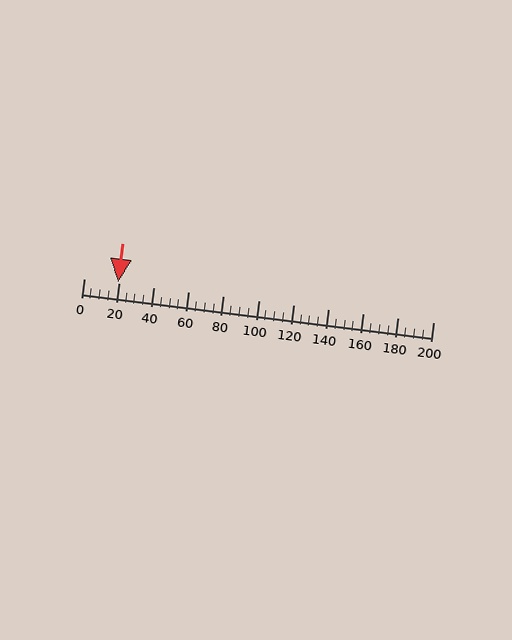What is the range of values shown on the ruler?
The ruler shows values from 0 to 200.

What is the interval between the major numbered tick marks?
The major tick marks are spaced 20 units apart.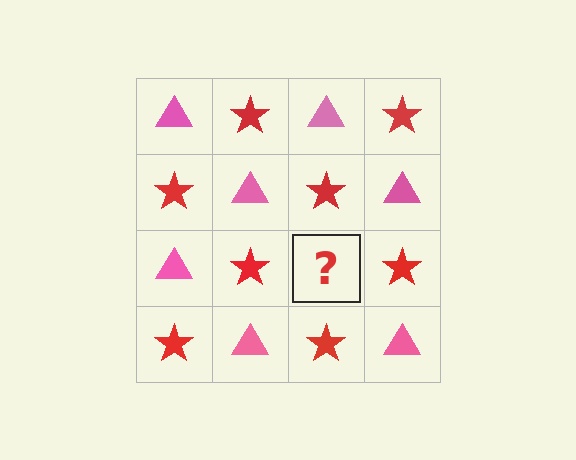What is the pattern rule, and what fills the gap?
The rule is that it alternates pink triangle and red star in a checkerboard pattern. The gap should be filled with a pink triangle.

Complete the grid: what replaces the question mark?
The question mark should be replaced with a pink triangle.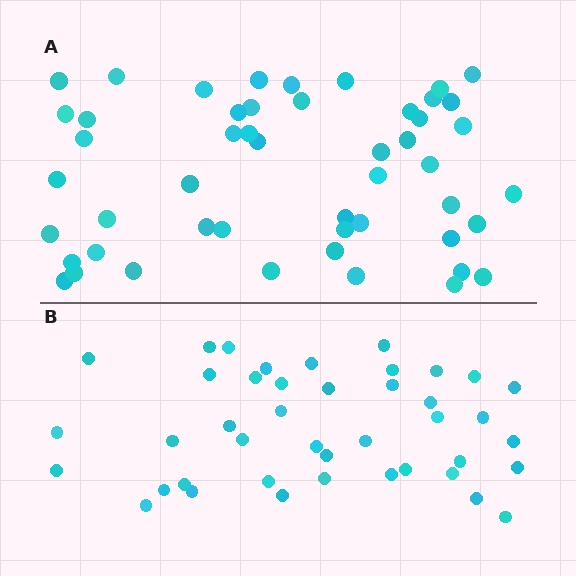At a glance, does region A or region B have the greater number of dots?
Region A (the top region) has more dots.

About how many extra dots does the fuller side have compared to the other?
Region A has roughly 8 or so more dots than region B.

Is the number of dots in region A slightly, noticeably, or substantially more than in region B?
Region A has only slightly more — the two regions are fairly close. The ratio is roughly 1.2 to 1.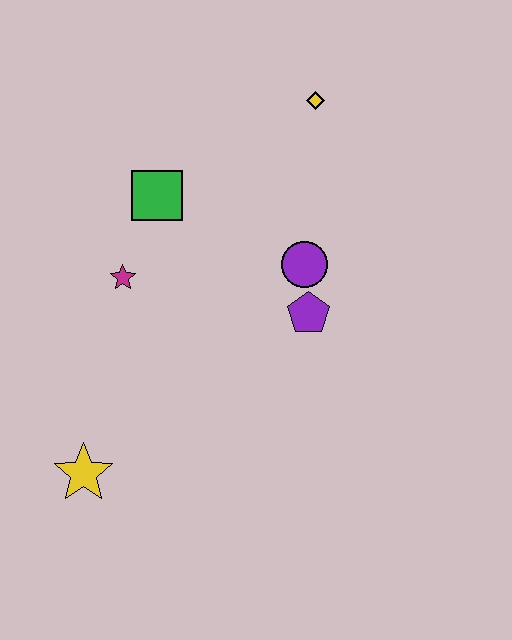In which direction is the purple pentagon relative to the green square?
The purple pentagon is to the right of the green square.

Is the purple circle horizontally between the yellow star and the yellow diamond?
Yes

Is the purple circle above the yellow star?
Yes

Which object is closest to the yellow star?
The magenta star is closest to the yellow star.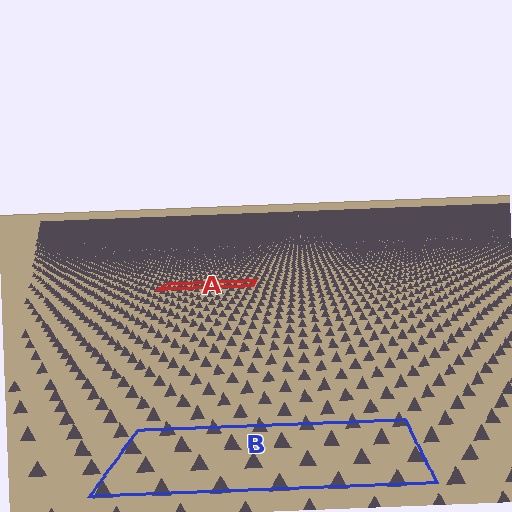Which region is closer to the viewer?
Region B is closer. The texture elements there are larger and more spread out.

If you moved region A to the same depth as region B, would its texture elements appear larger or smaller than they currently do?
They would appear larger. At a closer depth, the same texture elements are projected at a bigger on-screen size.